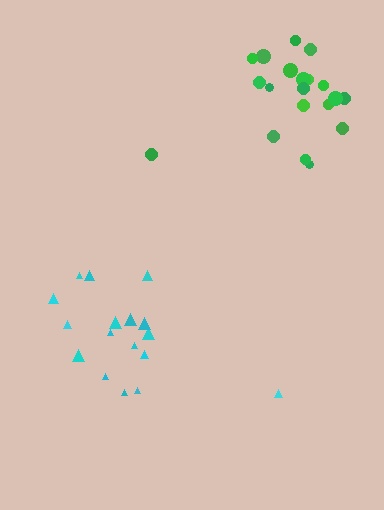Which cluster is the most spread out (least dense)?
Green.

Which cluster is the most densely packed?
Cyan.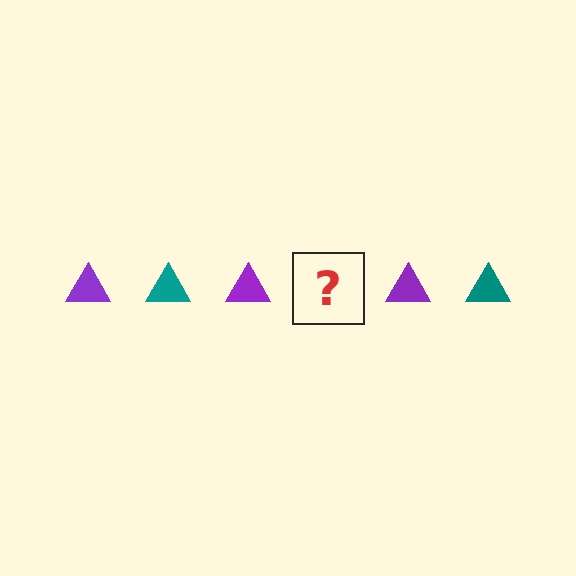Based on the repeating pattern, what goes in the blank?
The blank should be a teal triangle.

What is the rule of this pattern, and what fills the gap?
The rule is that the pattern cycles through purple, teal triangles. The gap should be filled with a teal triangle.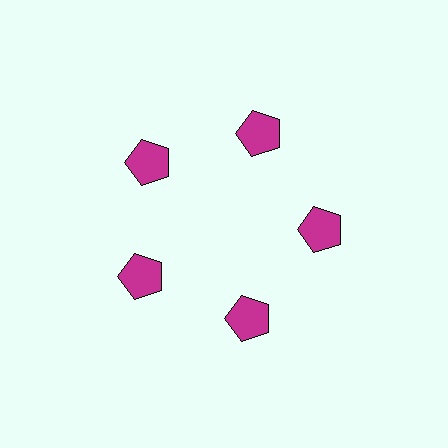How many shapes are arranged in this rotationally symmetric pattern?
There are 5 shapes, arranged in 5 groups of 1.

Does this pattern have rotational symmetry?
Yes, this pattern has 5-fold rotational symmetry. It looks the same after rotating 72 degrees around the center.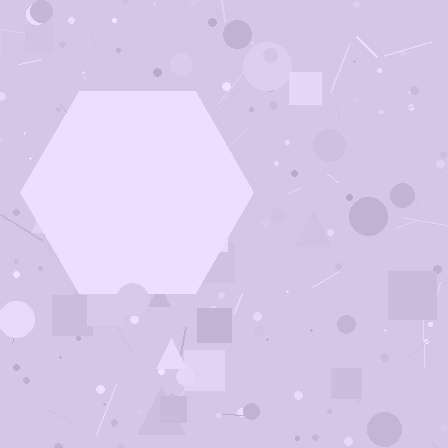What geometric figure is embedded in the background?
A hexagon is embedded in the background.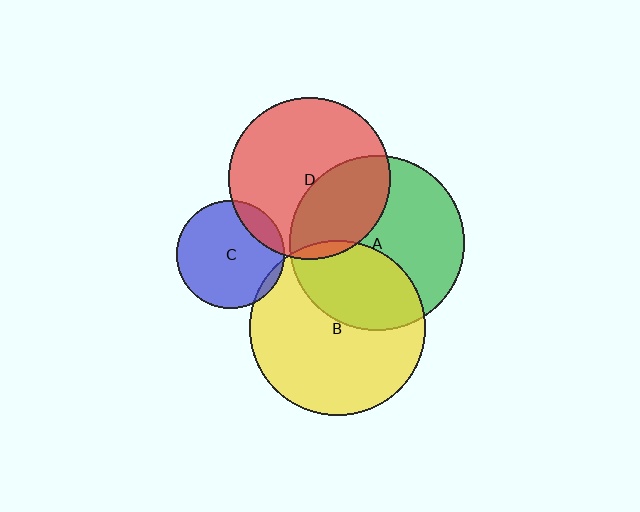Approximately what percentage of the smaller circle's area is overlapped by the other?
Approximately 5%.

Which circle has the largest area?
Circle B (yellow).